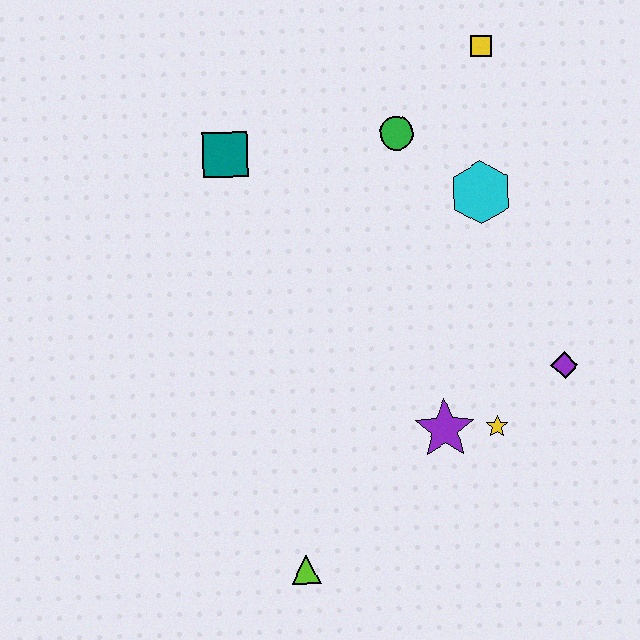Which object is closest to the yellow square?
The green circle is closest to the yellow square.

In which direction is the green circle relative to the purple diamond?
The green circle is above the purple diamond.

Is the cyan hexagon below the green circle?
Yes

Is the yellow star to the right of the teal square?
Yes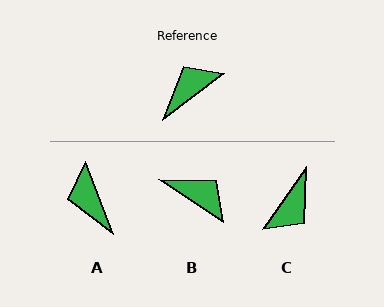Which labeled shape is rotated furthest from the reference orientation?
C, about 162 degrees away.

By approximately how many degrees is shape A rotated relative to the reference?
Approximately 74 degrees counter-clockwise.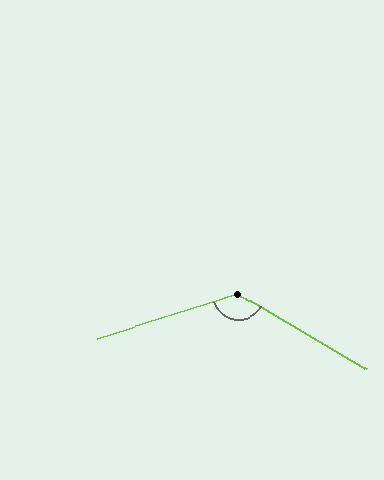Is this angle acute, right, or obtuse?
It is obtuse.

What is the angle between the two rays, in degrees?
Approximately 132 degrees.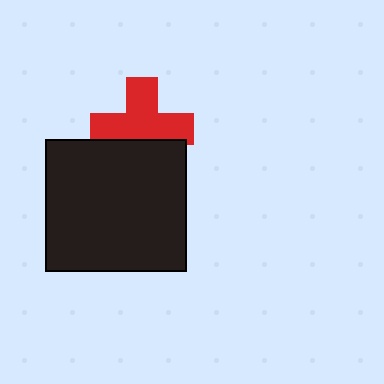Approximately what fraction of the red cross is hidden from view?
Roughly 31% of the red cross is hidden behind the black rectangle.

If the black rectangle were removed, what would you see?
You would see the complete red cross.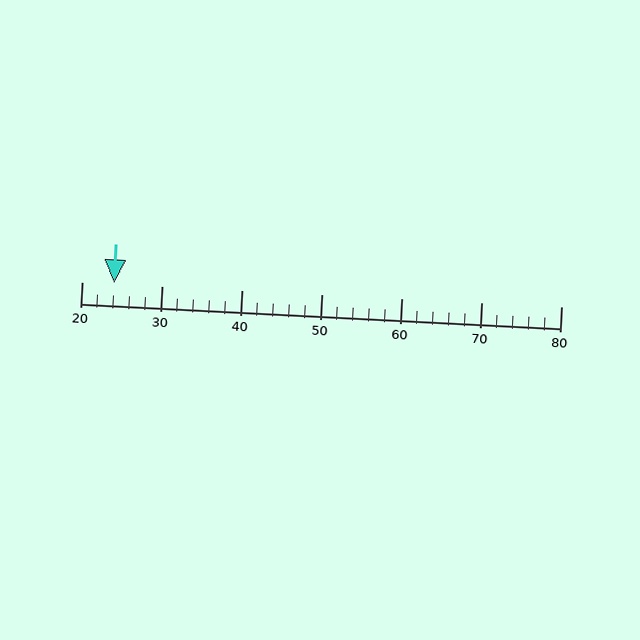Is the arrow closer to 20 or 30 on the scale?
The arrow is closer to 20.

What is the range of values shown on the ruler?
The ruler shows values from 20 to 80.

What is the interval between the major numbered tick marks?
The major tick marks are spaced 10 units apart.